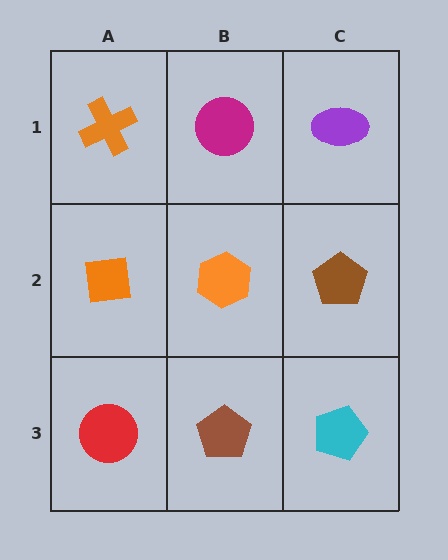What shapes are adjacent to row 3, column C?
A brown pentagon (row 2, column C), a brown pentagon (row 3, column B).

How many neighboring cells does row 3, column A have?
2.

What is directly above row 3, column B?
An orange hexagon.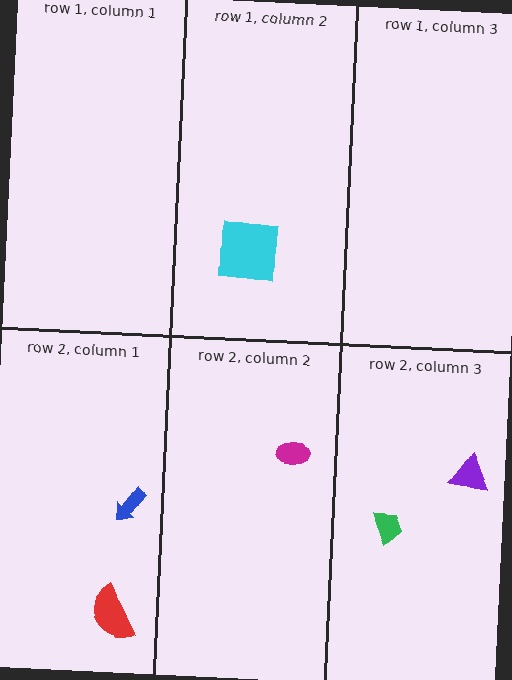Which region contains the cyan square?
The row 1, column 2 region.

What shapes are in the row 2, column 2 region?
The magenta ellipse.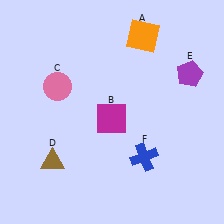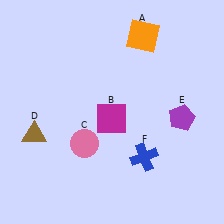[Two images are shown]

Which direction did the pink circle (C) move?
The pink circle (C) moved down.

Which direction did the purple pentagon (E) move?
The purple pentagon (E) moved down.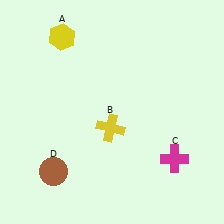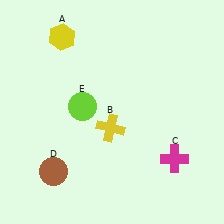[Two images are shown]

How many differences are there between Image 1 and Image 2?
There is 1 difference between the two images.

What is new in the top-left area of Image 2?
A lime circle (E) was added in the top-left area of Image 2.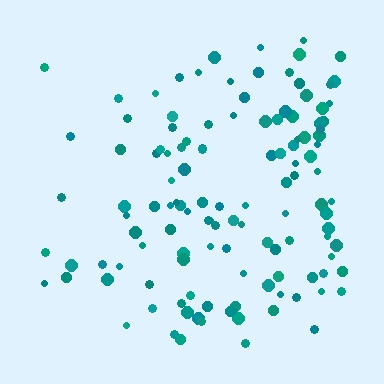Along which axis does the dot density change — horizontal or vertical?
Horizontal.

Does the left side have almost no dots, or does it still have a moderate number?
Still a moderate number, just noticeably fewer than the right.